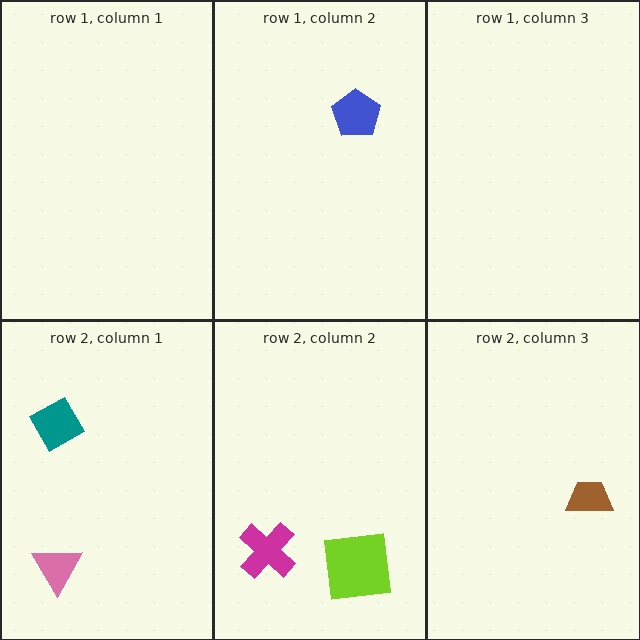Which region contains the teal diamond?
The row 2, column 1 region.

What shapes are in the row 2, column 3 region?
The brown trapezoid.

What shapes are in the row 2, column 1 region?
The teal diamond, the pink triangle.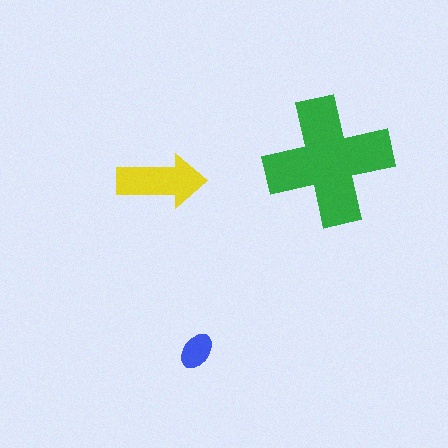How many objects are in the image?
There are 3 objects in the image.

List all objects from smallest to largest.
The blue ellipse, the yellow arrow, the green cross.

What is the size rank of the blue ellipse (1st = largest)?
3rd.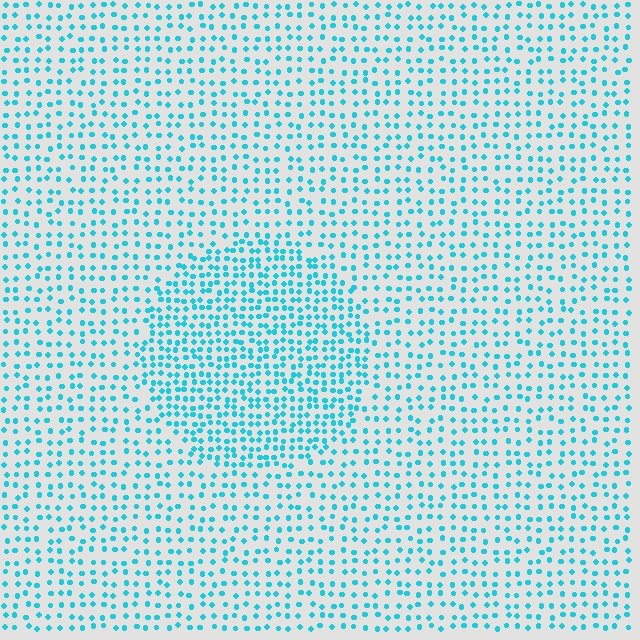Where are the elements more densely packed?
The elements are more densely packed inside the circle boundary.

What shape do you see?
I see a circle.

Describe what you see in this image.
The image contains small cyan elements arranged at two different densities. A circle-shaped region is visible where the elements are more densely packed than the surrounding area.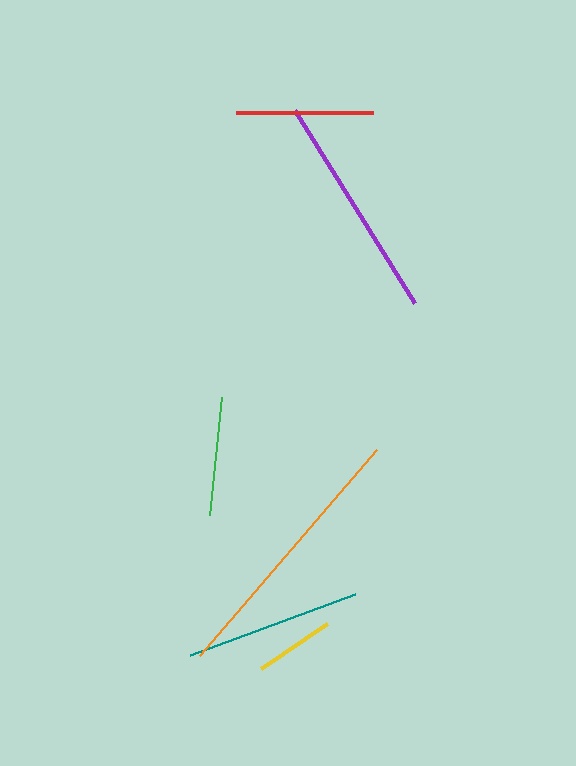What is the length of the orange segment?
The orange segment is approximately 271 pixels long.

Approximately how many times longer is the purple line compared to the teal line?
The purple line is approximately 1.3 times the length of the teal line.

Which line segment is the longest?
The orange line is the longest at approximately 271 pixels.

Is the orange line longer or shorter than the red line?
The orange line is longer than the red line.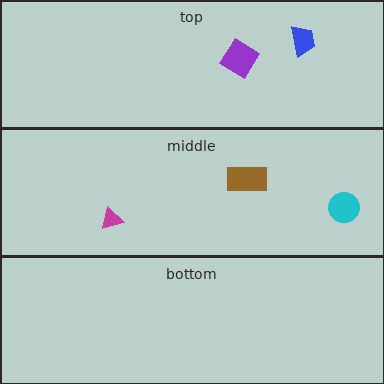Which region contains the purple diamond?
The top region.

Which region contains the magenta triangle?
The middle region.